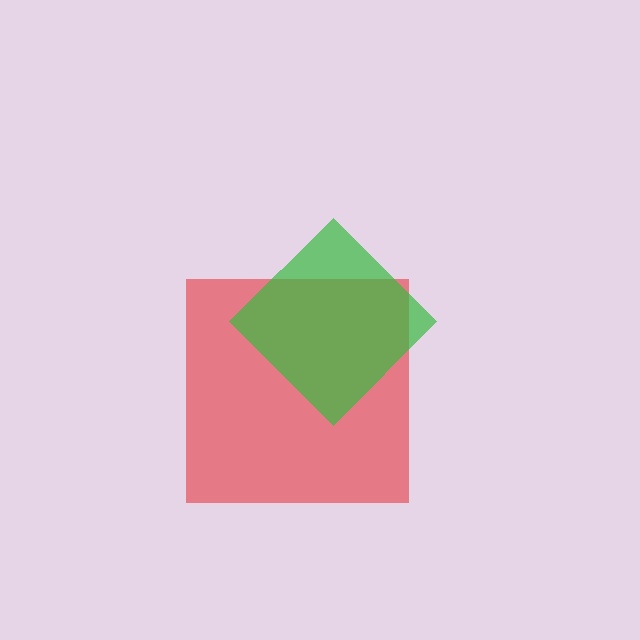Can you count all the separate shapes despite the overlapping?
Yes, there are 2 separate shapes.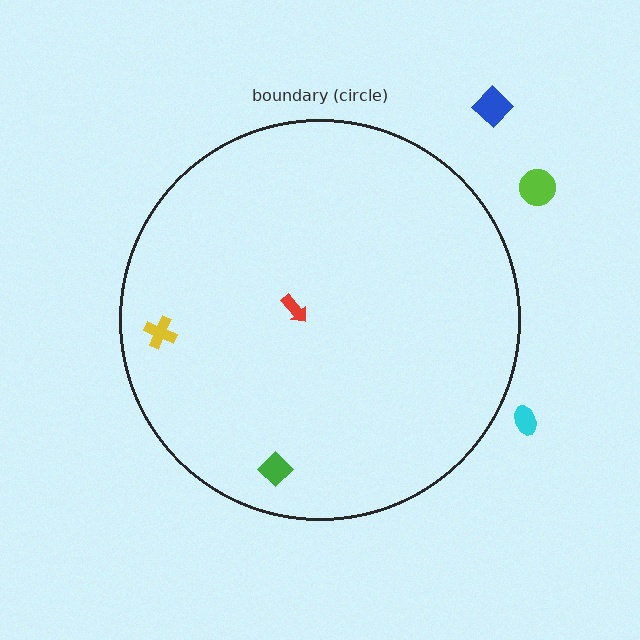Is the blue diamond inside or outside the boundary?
Outside.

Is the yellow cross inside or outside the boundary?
Inside.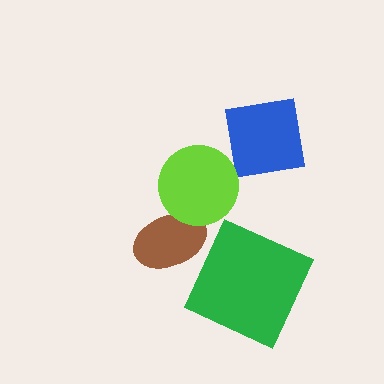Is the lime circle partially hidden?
No, no other shape covers it.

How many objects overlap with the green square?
0 objects overlap with the green square.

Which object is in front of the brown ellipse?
The lime circle is in front of the brown ellipse.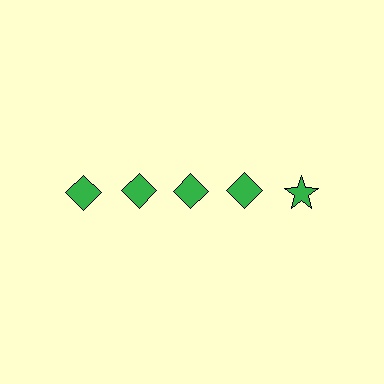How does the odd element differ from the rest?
It has a different shape: star instead of diamond.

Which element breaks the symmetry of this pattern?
The green star in the top row, rightmost column breaks the symmetry. All other shapes are green diamonds.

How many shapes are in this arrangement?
There are 5 shapes arranged in a grid pattern.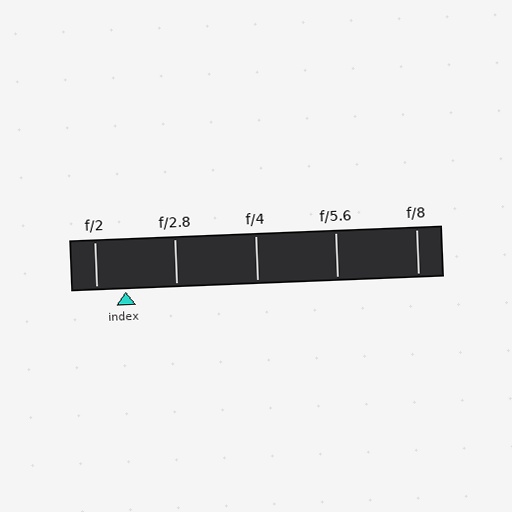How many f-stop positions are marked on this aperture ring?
There are 5 f-stop positions marked.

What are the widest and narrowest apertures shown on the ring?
The widest aperture shown is f/2 and the narrowest is f/8.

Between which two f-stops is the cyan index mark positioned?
The index mark is between f/2 and f/2.8.